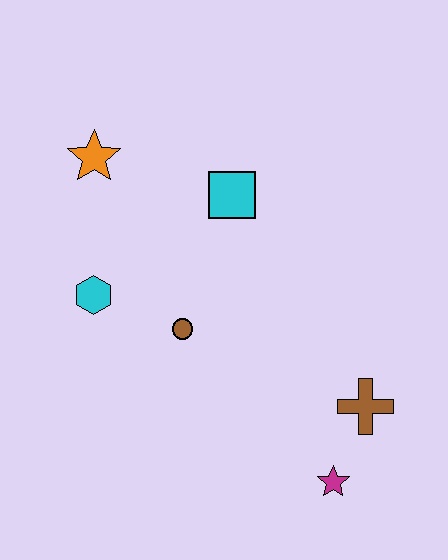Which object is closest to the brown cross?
The magenta star is closest to the brown cross.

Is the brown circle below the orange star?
Yes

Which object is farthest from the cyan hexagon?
The magenta star is farthest from the cyan hexagon.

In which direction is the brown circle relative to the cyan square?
The brown circle is below the cyan square.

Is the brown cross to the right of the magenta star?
Yes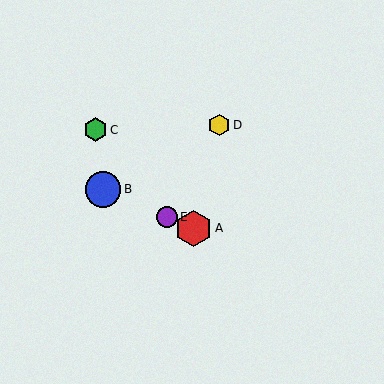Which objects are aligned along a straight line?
Objects A, B, E are aligned along a straight line.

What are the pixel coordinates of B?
Object B is at (103, 189).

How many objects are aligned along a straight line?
3 objects (A, B, E) are aligned along a straight line.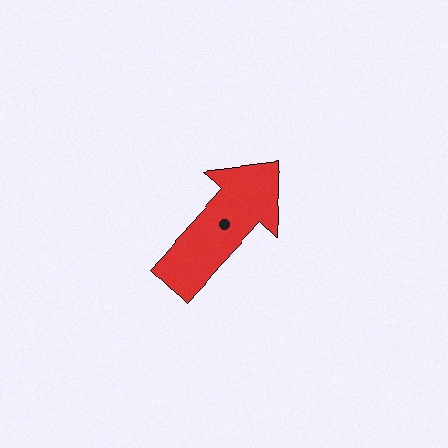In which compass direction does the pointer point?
Northeast.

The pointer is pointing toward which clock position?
Roughly 1 o'clock.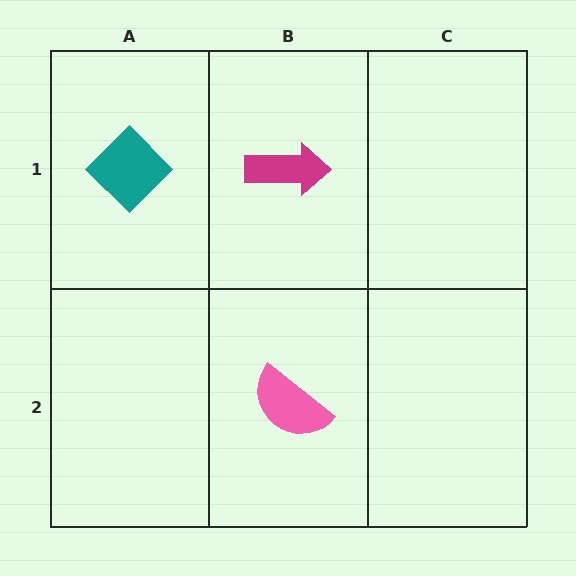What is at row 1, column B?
A magenta arrow.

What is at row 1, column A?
A teal diamond.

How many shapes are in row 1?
2 shapes.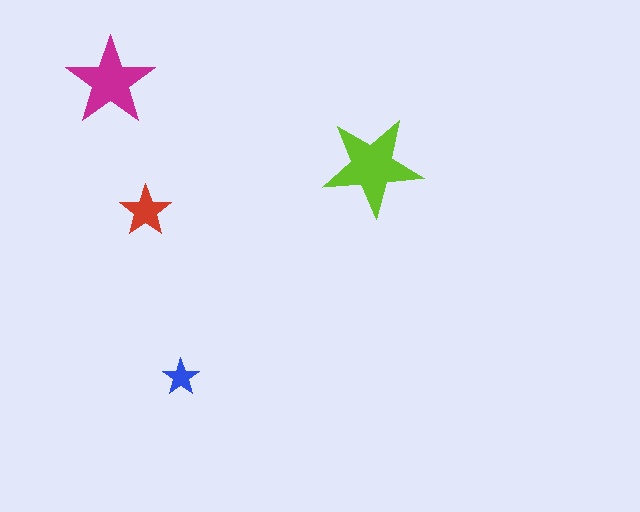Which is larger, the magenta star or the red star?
The magenta one.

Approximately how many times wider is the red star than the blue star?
About 1.5 times wider.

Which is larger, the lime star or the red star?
The lime one.